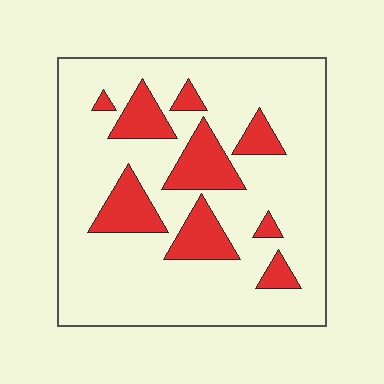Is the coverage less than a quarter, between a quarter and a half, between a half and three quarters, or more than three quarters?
Less than a quarter.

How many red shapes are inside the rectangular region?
9.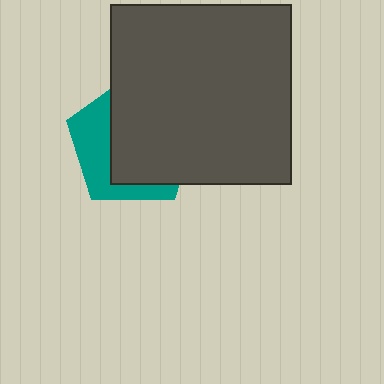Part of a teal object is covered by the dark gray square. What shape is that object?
It is a pentagon.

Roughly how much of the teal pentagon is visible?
A small part of it is visible (roughly 34%).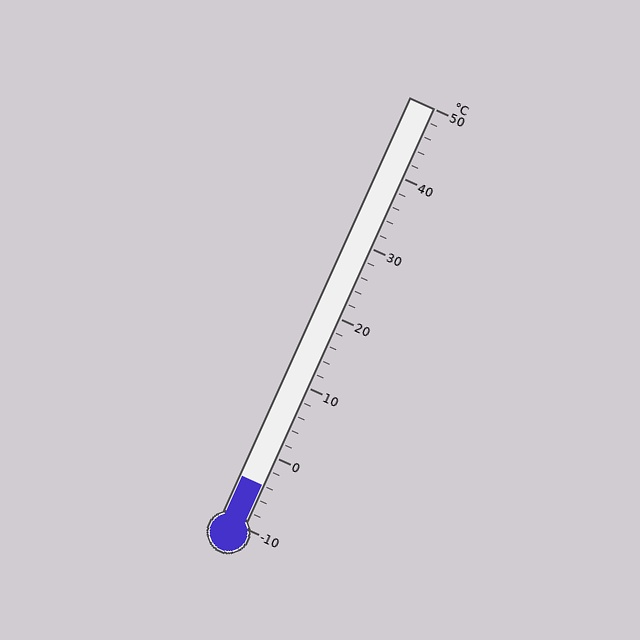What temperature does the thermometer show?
The thermometer shows approximately -4°C.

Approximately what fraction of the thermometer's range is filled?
The thermometer is filled to approximately 10% of its range.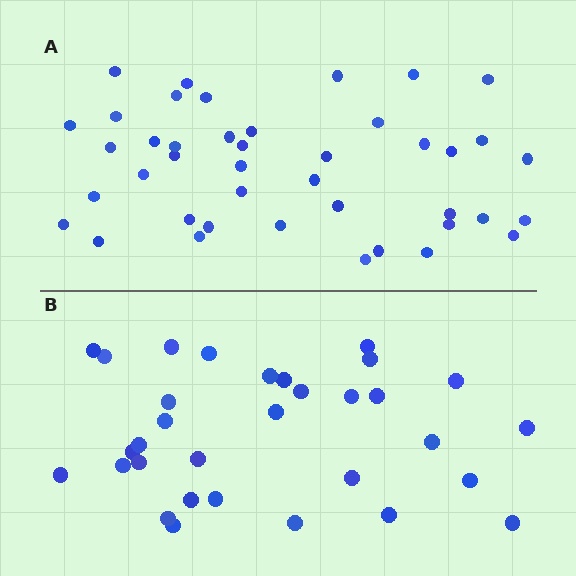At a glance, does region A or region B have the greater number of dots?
Region A (the top region) has more dots.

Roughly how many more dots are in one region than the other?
Region A has roughly 10 or so more dots than region B.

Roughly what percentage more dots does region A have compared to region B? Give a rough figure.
About 30% more.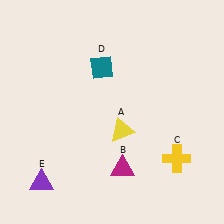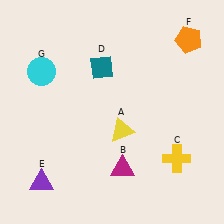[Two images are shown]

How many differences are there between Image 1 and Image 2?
There are 2 differences between the two images.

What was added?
An orange pentagon (F), a cyan circle (G) were added in Image 2.